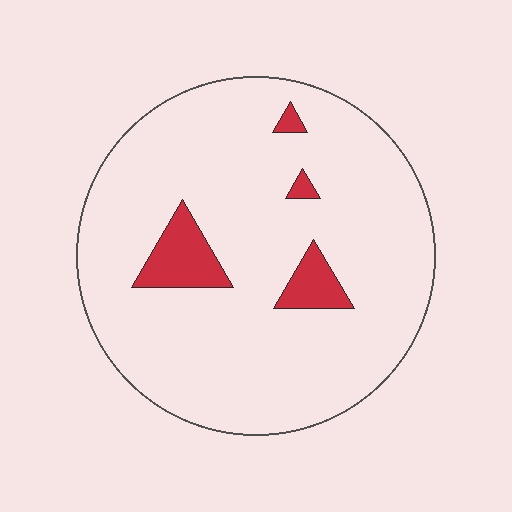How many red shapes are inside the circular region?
4.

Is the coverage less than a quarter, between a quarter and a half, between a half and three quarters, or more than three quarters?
Less than a quarter.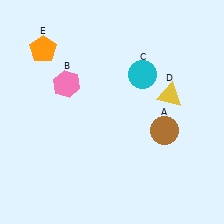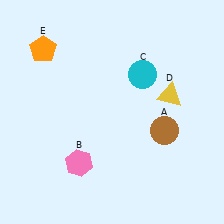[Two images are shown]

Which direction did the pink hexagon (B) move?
The pink hexagon (B) moved down.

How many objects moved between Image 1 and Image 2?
1 object moved between the two images.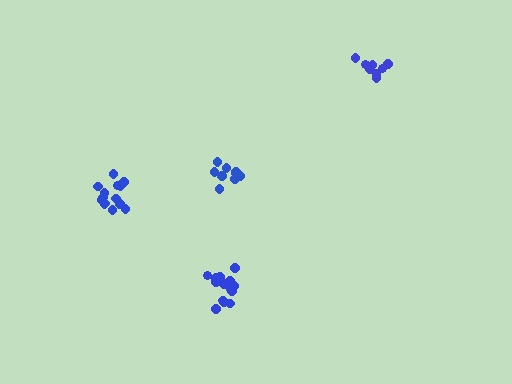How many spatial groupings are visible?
There are 4 spatial groupings.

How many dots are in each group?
Group 1: 14 dots, Group 2: 14 dots, Group 3: 9 dots, Group 4: 9 dots (46 total).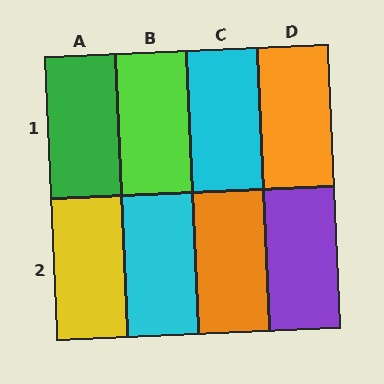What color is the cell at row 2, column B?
Cyan.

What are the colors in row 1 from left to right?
Green, lime, cyan, orange.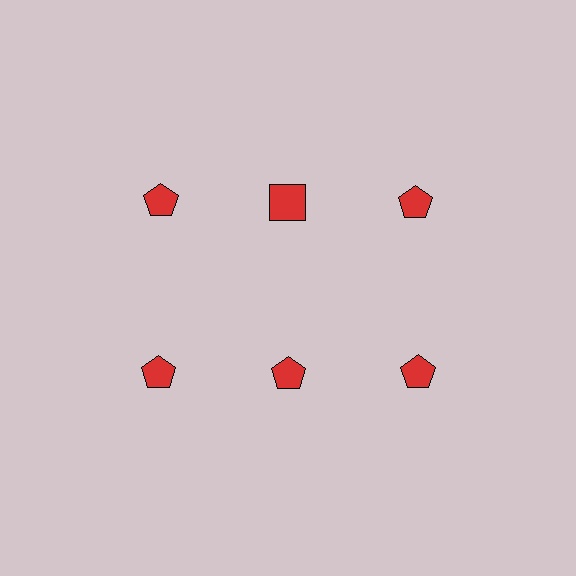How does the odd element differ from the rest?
It has a different shape: square instead of pentagon.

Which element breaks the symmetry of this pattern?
The red square in the top row, second from left column breaks the symmetry. All other shapes are red pentagons.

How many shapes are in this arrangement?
There are 6 shapes arranged in a grid pattern.